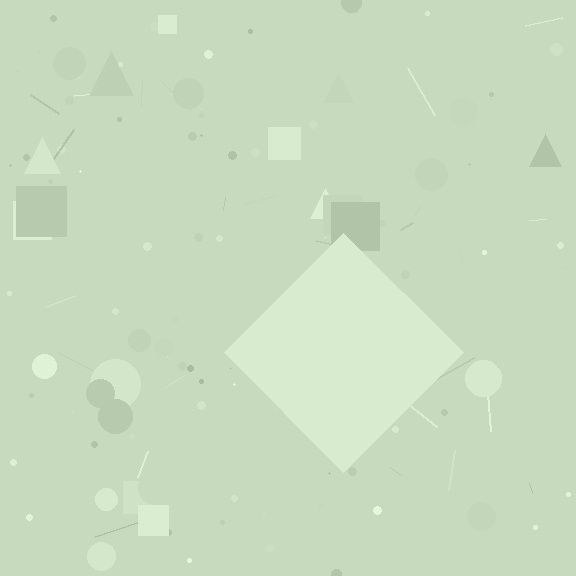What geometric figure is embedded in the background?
A diamond is embedded in the background.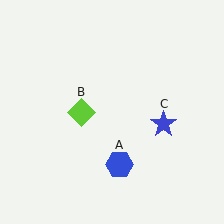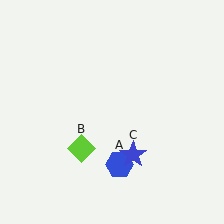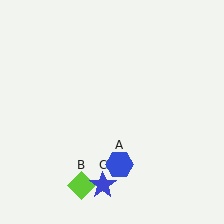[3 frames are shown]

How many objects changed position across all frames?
2 objects changed position: lime diamond (object B), blue star (object C).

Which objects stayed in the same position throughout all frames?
Blue hexagon (object A) remained stationary.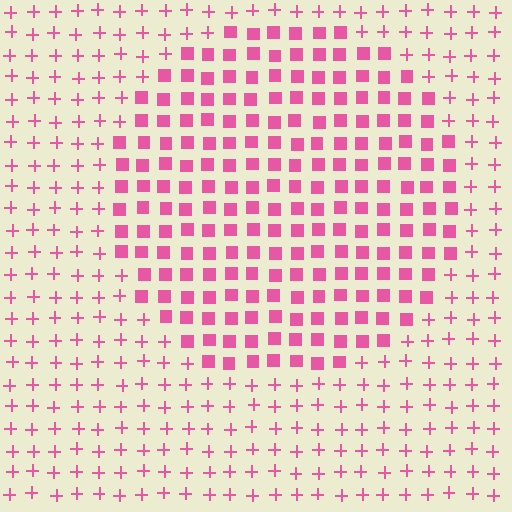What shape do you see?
I see a circle.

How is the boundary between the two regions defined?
The boundary is defined by a change in element shape: squares inside vs. plus signs outside. All elements share the same color and spacing.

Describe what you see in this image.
The image is filled with small pink elements arranged in a uniform grid. A circle-shaped region contains squares, while the surrounding area contains plus signs. The boundary is defined purely by the change in element shape.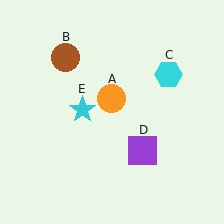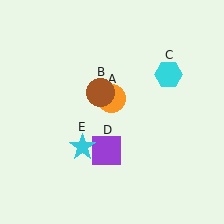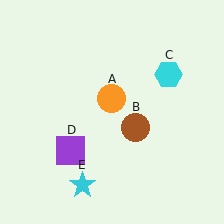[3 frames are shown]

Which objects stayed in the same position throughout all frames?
Orange circle (object A) and cyan hexagon (object C) remained stationary.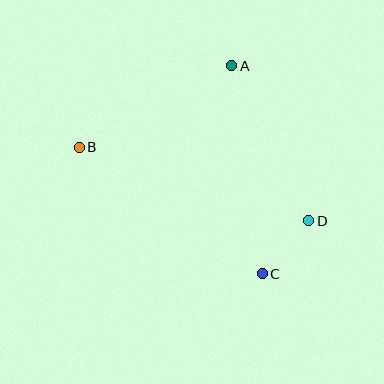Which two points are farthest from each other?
Points B and D are farthest from each other.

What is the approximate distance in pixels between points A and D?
The distance between A and D is approximately 173 pixels.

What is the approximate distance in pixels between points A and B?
The distance between A and B is approximately 173 pixels.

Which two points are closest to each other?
Points C and D are closest to each other.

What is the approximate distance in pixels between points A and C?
The distance between A and C is approximately 210 pixels.